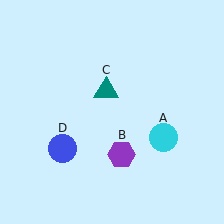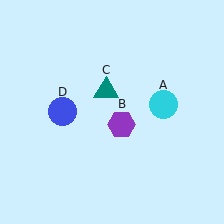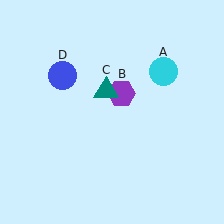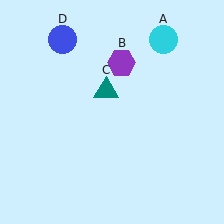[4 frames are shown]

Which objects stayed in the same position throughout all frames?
Teal triangle (object C) remained stationary.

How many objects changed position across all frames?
3 objects changed position: cyan circle (object A), purple hexagon (object B), blue circle (object D).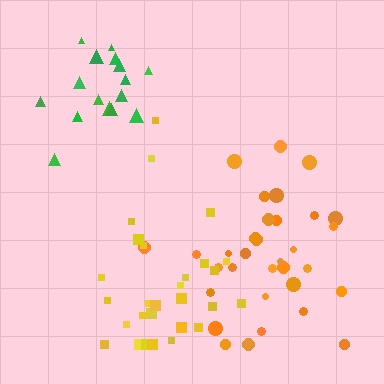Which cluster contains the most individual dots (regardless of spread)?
Orange (33).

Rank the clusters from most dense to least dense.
orange, yellow, green.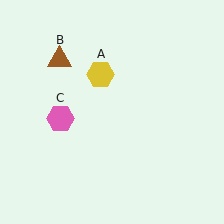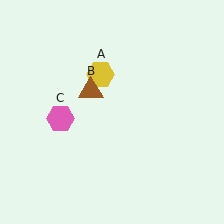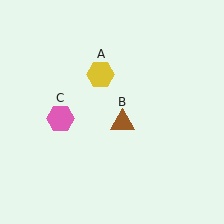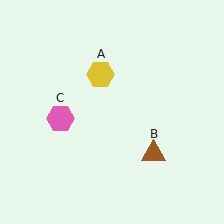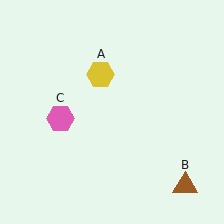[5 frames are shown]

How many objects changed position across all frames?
1 object changed position: brown triangle (object B).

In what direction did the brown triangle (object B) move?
The brown triangle (object B) moved down and to the right.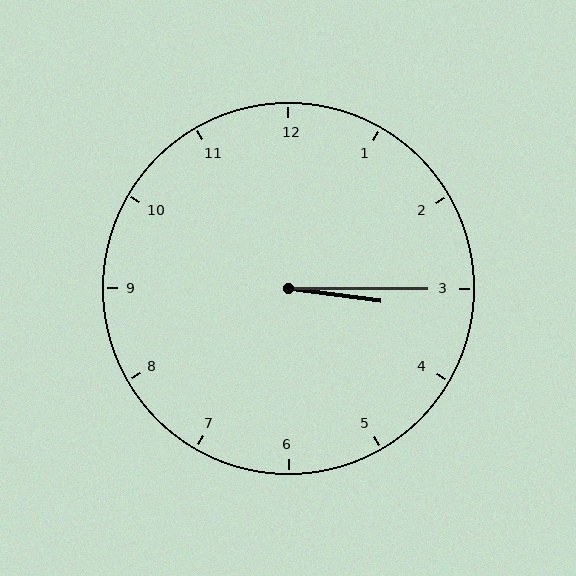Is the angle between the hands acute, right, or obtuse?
It is acute.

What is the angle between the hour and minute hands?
Approximately 8 degrees.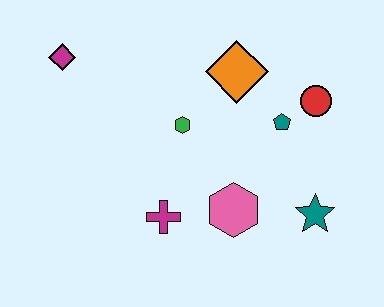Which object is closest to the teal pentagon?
The red circle is closest to the teal pentagon.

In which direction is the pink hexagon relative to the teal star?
The pink hexagon is to the left of the teal star.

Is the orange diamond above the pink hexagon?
Yes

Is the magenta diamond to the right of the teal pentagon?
No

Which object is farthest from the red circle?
The magenta diamond is farthest from the red circle.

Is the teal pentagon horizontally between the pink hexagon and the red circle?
Yes